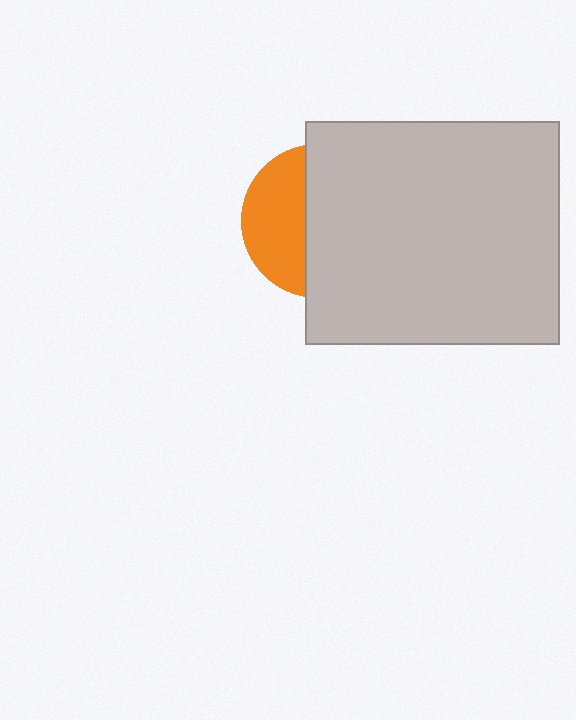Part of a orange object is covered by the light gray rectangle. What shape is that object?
It is a circle.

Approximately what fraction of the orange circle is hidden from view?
Roughly 60% of the orange circle is hidden behind the light gray rectangle.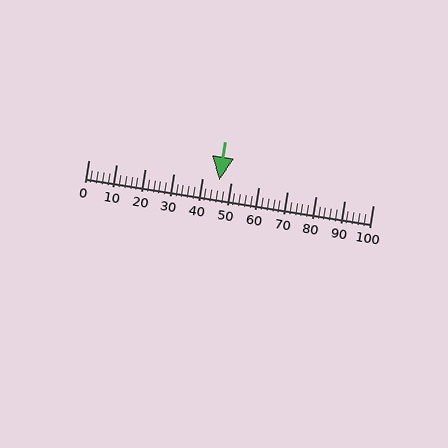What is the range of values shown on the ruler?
The ruler shows values from 0 to 100.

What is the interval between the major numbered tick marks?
The major tick marks are spaced 10 units apart.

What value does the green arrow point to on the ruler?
The green arrow points to approximately 46.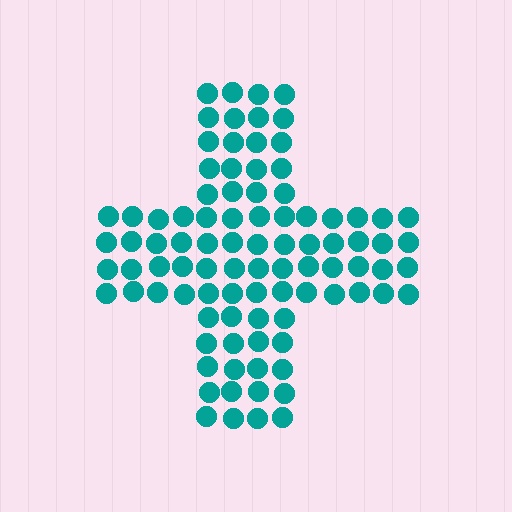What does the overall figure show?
The overall figure shows a cross.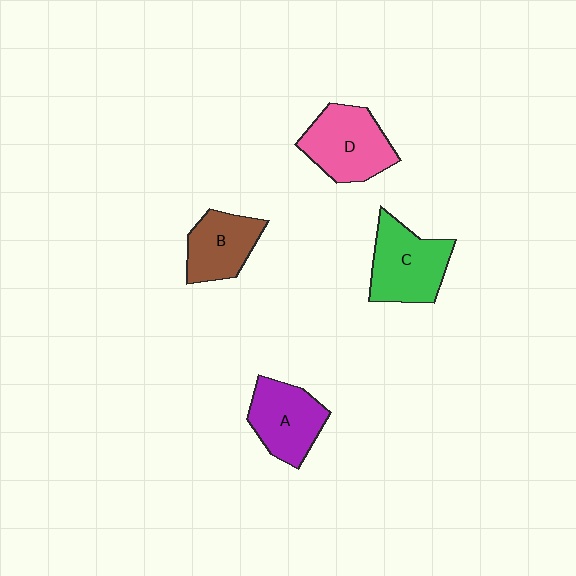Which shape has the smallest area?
Shape B (brown).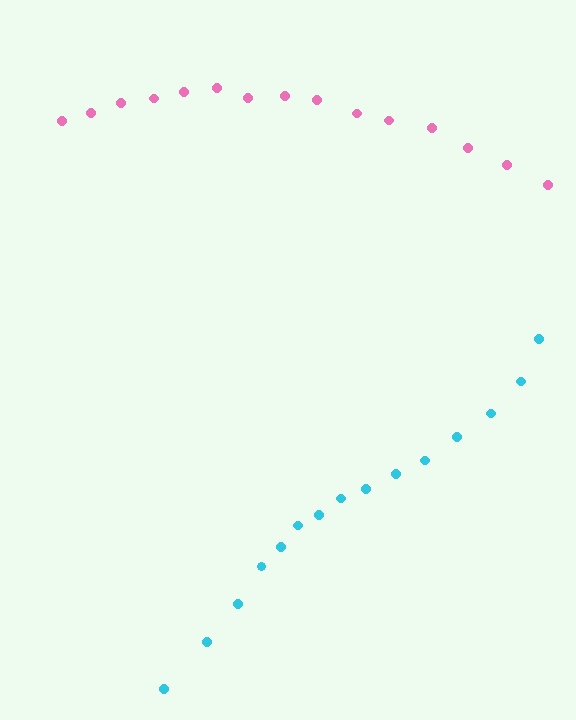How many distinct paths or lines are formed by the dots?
There are 2 distinct paths.